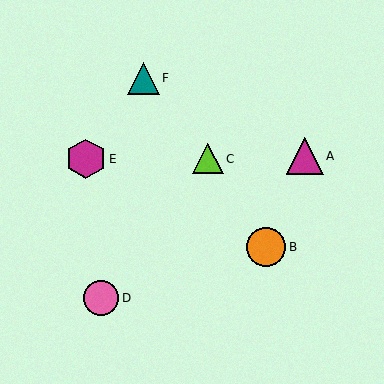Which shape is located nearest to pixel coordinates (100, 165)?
The magenta hexagon (labeled E) at (86, 159) is nearest to that location.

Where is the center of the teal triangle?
The center of the teal triangle is at (143, 78).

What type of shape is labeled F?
Shape F is a teal triangle.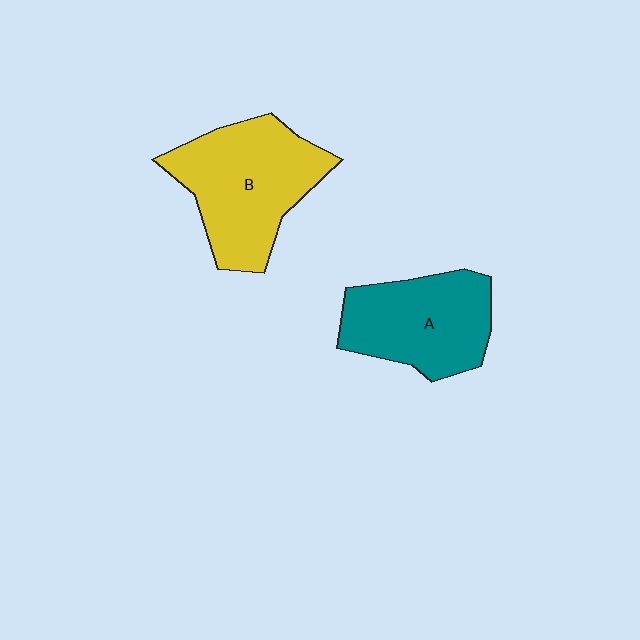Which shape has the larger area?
Shape B (yellow).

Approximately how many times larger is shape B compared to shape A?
Approximately 1.2 times.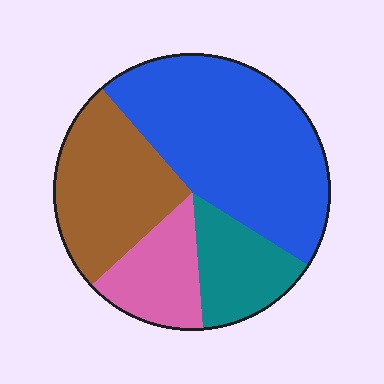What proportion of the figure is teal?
Teal takes up about one sixth (1/6) of the figure.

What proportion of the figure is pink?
Pink takes up less than a sixth of the figure.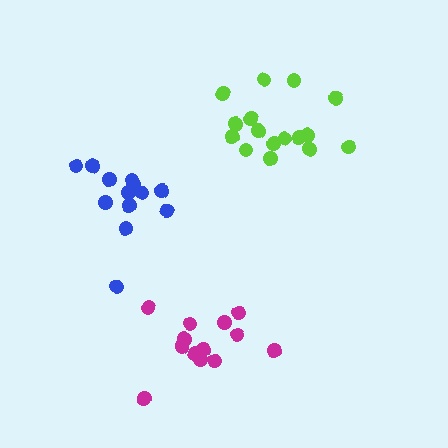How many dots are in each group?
Group 1: 13 dots, Group 2: 16 dots, Group 3: 14 dots (43 total).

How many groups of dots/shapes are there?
There are 3 groups.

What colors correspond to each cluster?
The clusters are colored: blue, lime, magenta.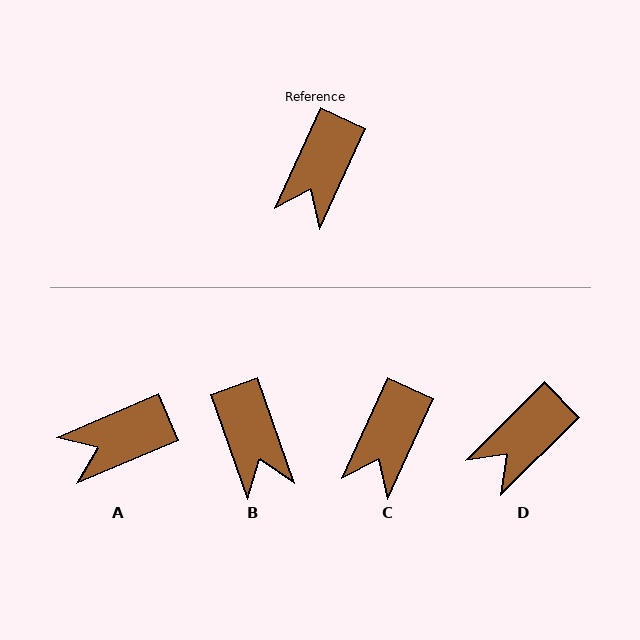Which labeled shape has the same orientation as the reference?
C.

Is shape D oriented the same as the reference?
No, it is off by about 21 degrees.